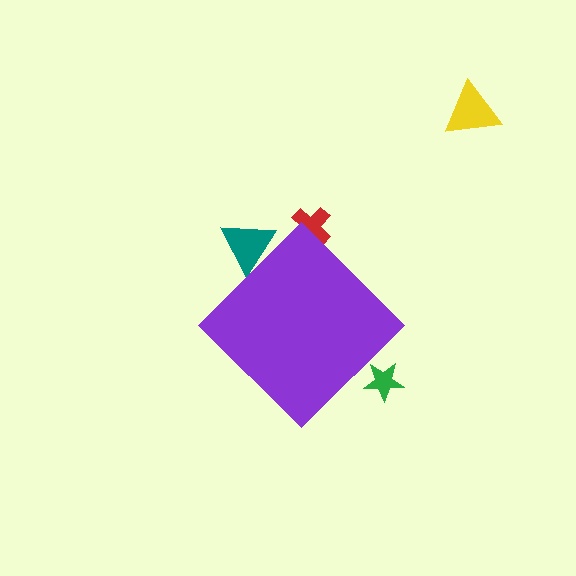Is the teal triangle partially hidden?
Yes, the teal triangle is partially hidden behind the purple diamond.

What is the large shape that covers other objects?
A purple diamond.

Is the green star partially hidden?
Yes, the green star is partially hidden behind the purple diamond.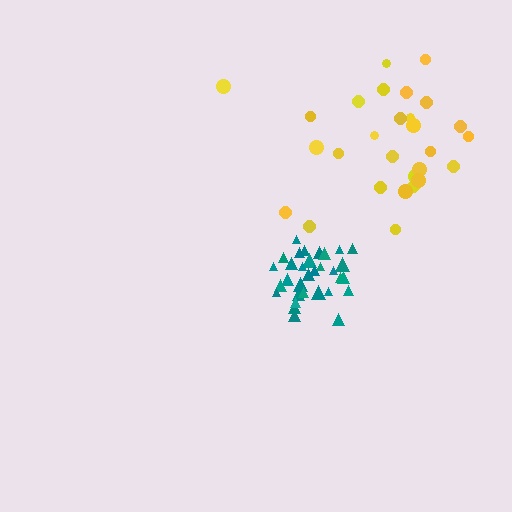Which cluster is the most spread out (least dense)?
Yellow.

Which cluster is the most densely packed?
Teal.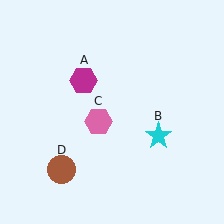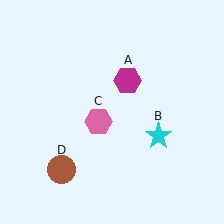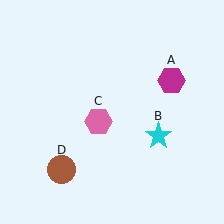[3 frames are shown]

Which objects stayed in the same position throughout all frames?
Cyan star (object B) and pink hexagon (object C) and brown circle (object D) remained stationary.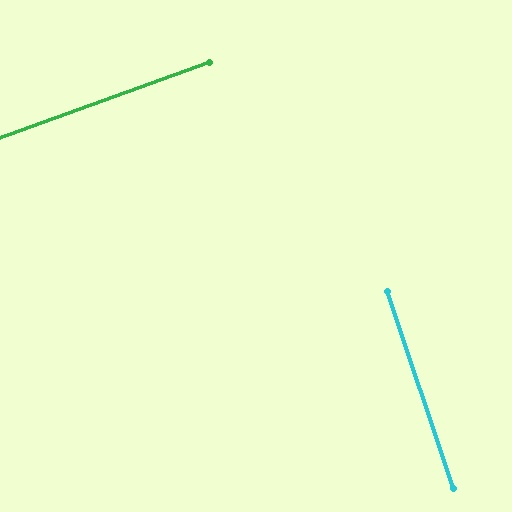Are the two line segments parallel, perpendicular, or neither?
Perpendicular — they meet at approximately 89°.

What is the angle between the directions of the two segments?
Approximately 89 degrees.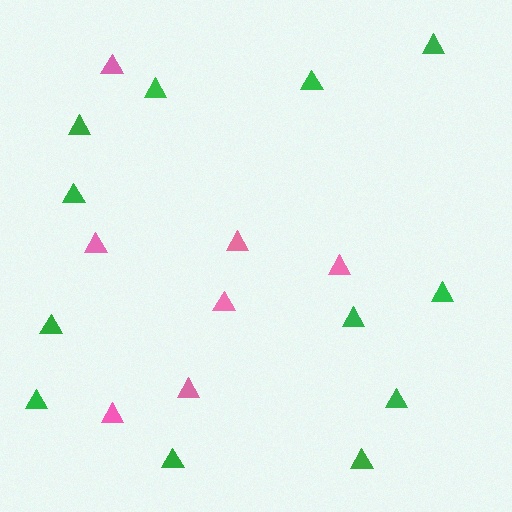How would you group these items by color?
There are 2 groups: one group of green triangles (12) and one group of pink triangles (7).